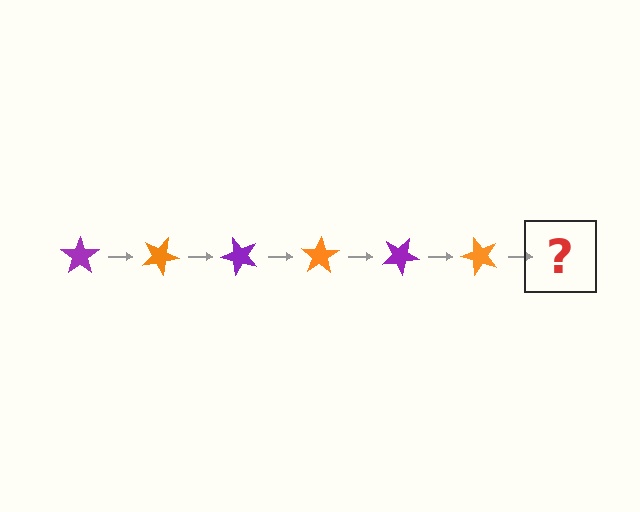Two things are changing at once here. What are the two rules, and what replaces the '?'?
The two rules are that it rotates 25 degrees each step and the color cycles through purple and orange. The '?' should be a purple star, rotated 150 degrees from the start.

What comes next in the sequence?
The next element should be a purple star, rotated 150 degrees from the start.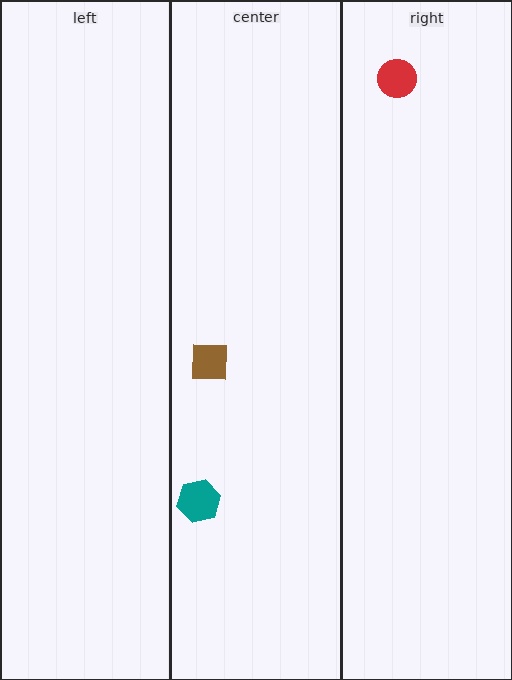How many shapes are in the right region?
1.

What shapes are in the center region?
The brown square, the teal hexagon.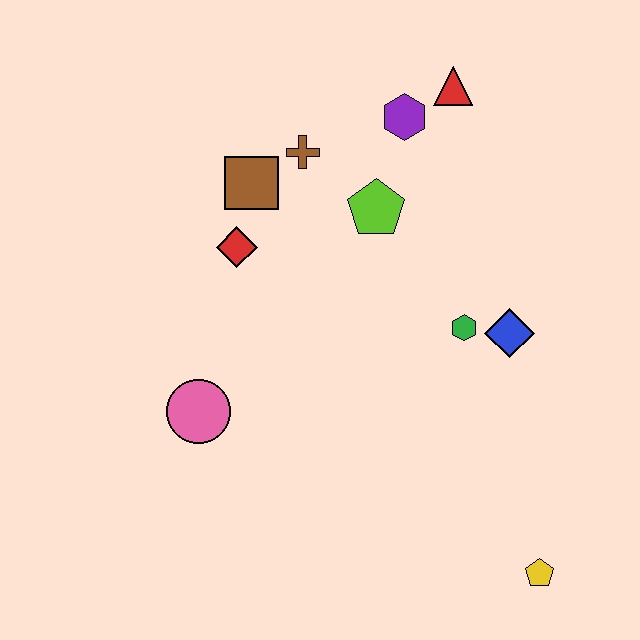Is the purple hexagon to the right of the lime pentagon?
Yes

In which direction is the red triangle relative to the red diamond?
The red triangle is to the right of the red diamond.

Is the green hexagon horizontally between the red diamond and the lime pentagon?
No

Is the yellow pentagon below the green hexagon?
Yes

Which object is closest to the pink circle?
The red diamond is closest to the pink circle.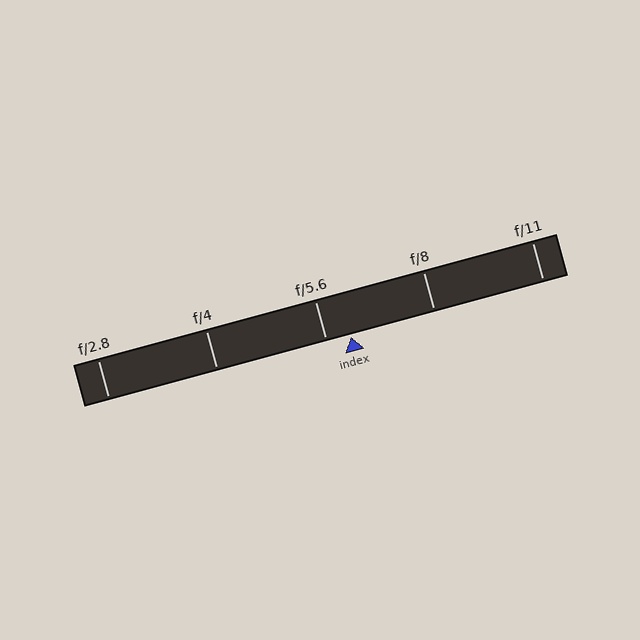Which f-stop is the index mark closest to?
The index mark is closest to f/5.6.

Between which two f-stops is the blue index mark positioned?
The index mark is between f/5.6 and f/8.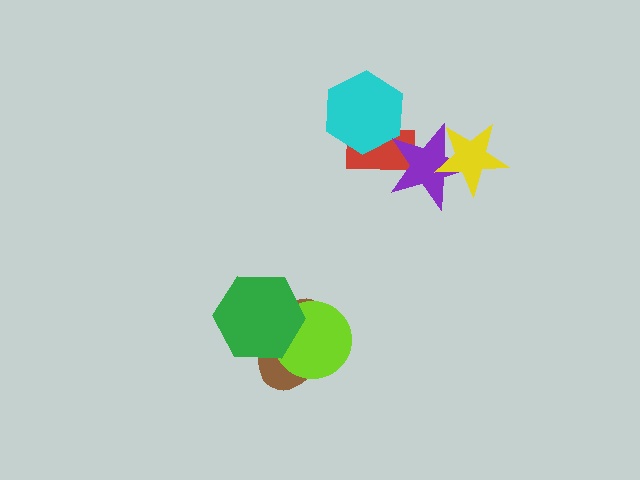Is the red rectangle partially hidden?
Yes, it is partially covered by another shape.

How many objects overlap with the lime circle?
2 objects overlap with the lime circle.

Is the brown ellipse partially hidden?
Yes, it is partially covered by another shape.